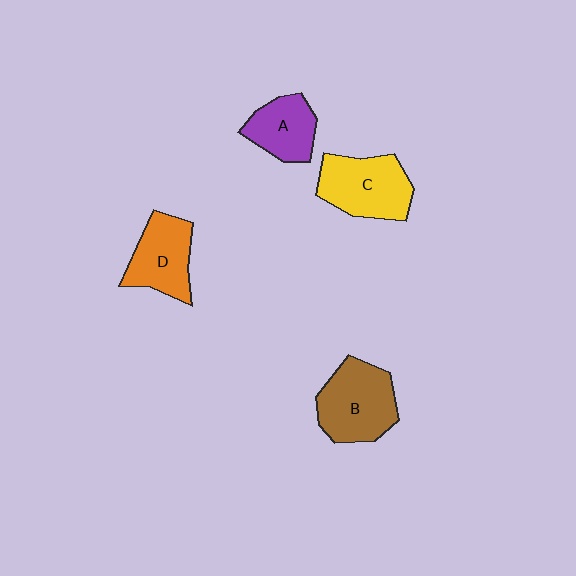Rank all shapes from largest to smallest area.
From largest to smallest: B (brown), C (yellow), D (orange), A (purple).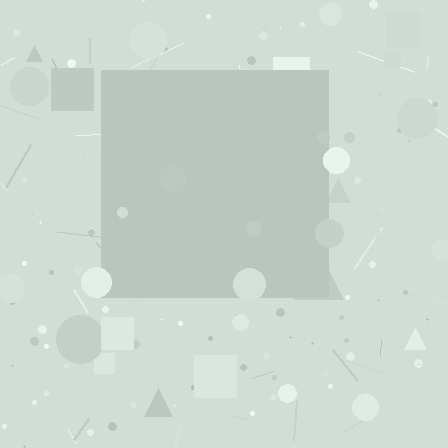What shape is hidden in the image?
A square is hidden in the image.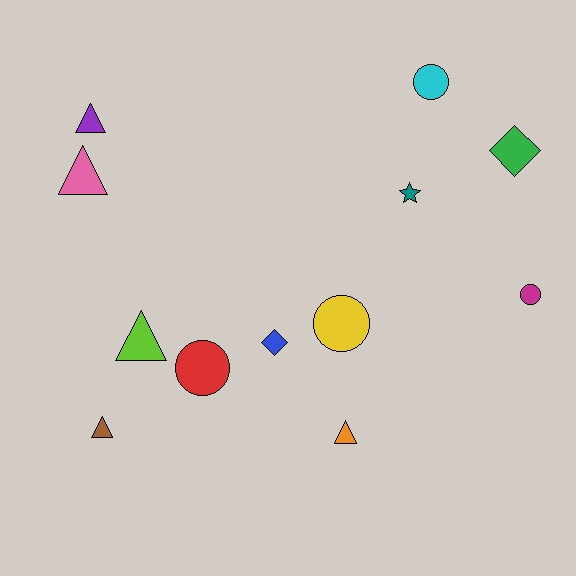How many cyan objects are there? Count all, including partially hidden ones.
There is 1 cyan object.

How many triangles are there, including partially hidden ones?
There are 5 triangles.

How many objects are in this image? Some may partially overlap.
There are 12 objects.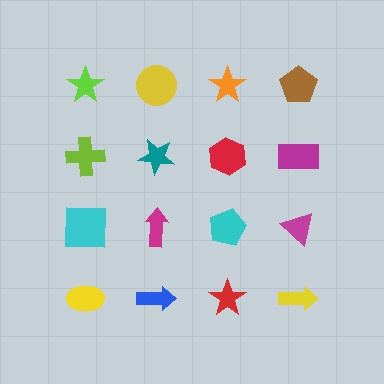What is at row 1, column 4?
A brown pentagon.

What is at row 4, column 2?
A blue arrow.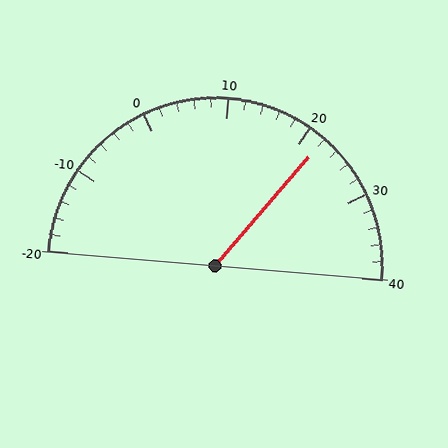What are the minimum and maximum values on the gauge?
The gauge ranges from -20 to 40.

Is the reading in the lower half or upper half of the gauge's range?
The reading is in the upper half of the range (-20 to 40).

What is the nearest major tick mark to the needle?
The nearest major tick mark is 20.